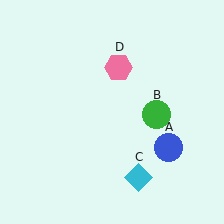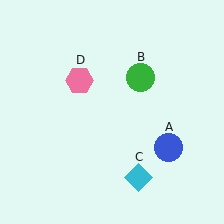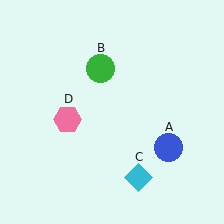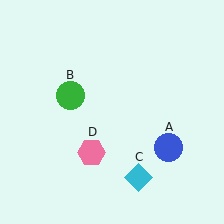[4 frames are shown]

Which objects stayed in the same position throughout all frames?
Blue circle (object A) and cyan diamond (object C) remained stationary.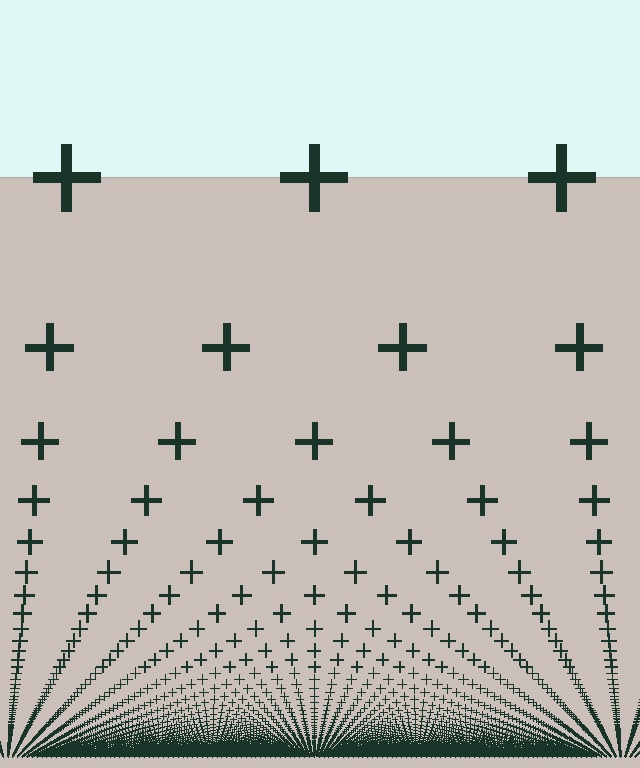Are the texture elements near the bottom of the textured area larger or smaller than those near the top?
Smaller. The gradient is inverted — elements near the bottom are smaller and denser.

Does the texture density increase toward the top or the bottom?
Density increases toward the bottom.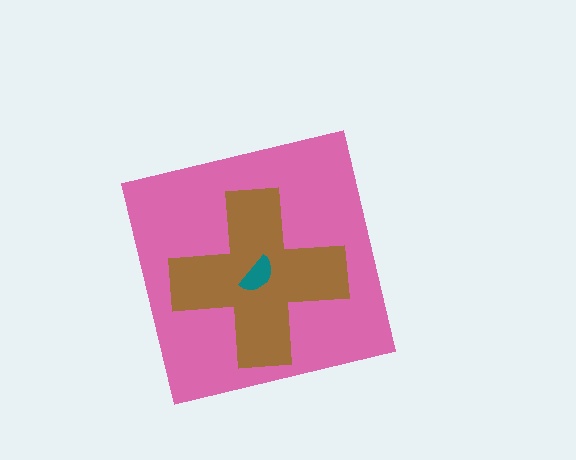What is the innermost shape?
The teal semicircle.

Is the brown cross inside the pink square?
Yes.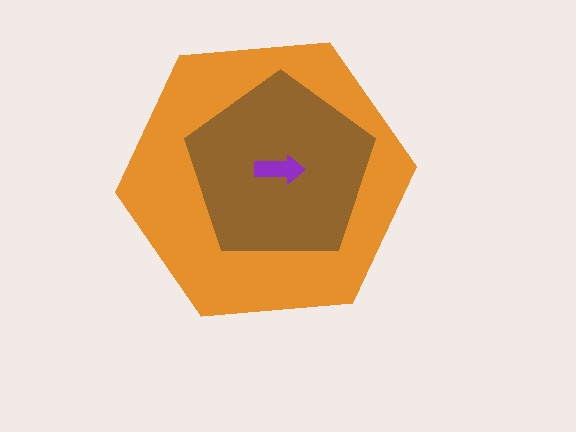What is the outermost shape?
The orange hexagon.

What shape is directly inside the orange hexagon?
The brown pentagon.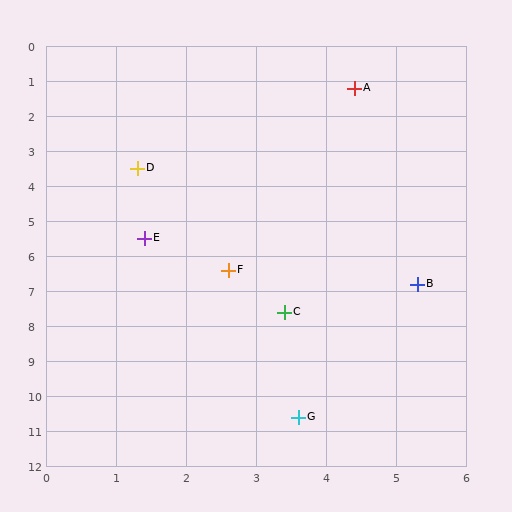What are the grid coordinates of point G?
Point G is at approximately (3.6, 10.6).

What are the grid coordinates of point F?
Point F is at approximately (2.6, 6.4).